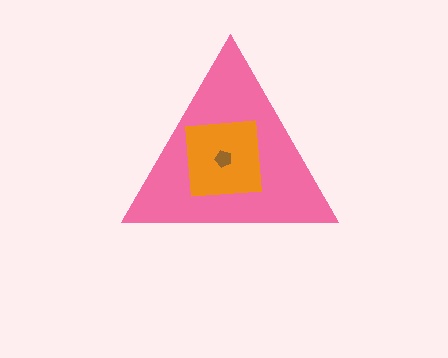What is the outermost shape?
The pink triangle.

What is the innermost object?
The brown pentagon.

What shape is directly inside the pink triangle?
The orange square.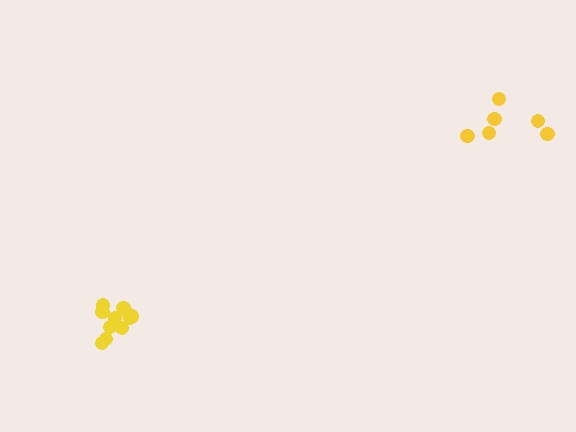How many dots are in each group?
Group 1: 7 dots, Group 2: 11 dots (18 total).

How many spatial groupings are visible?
There are 2 spatial groupings.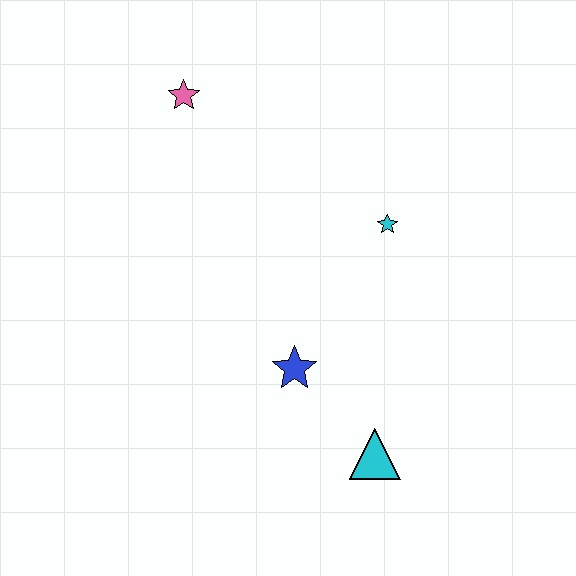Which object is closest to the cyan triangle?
The blue star is closest to the cyan triangle.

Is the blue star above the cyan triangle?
Yes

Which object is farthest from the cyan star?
The pink star is farthest from the cyan star.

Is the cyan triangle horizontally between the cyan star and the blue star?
Yes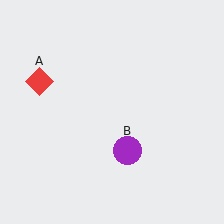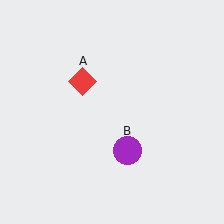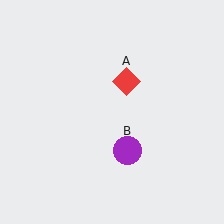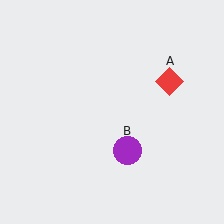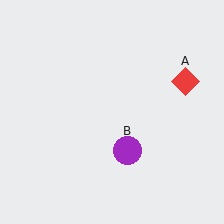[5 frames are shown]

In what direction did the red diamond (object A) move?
The red diamond (object A) moved right.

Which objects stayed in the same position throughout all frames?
Purple circle (object B) remained stationary.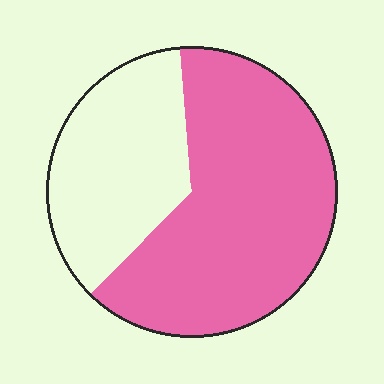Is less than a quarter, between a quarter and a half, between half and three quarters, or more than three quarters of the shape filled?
Between half and three quarters.